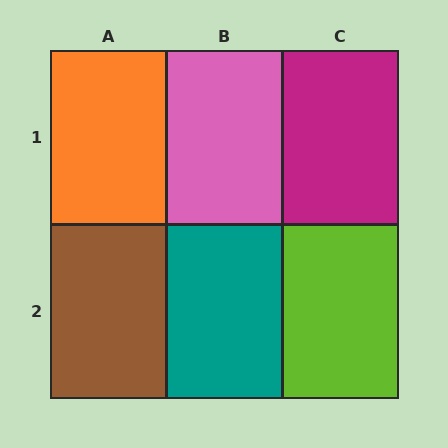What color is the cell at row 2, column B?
Teal.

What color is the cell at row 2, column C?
Lime.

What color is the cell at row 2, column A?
Brown.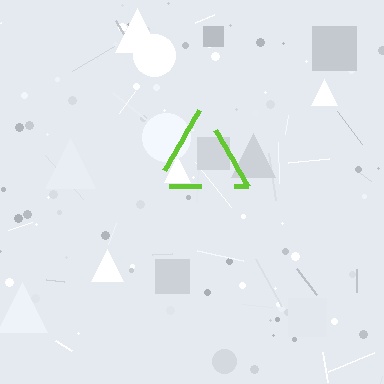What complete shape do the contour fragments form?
The contour fragments form a triangle.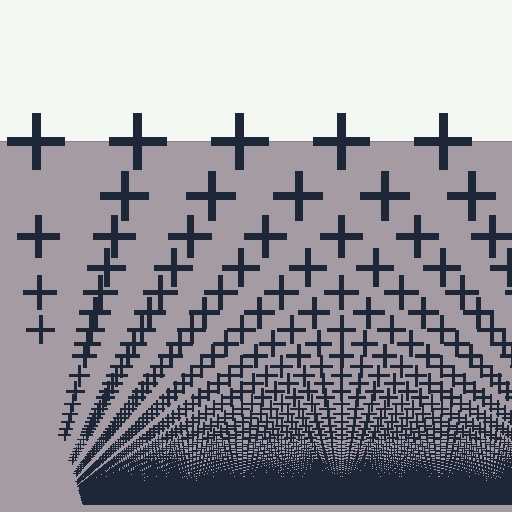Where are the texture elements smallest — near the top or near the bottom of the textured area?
Near the bottom.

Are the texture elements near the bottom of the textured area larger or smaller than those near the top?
Smaller. The gradient is inverted — elements near the bottom are smaller and denser.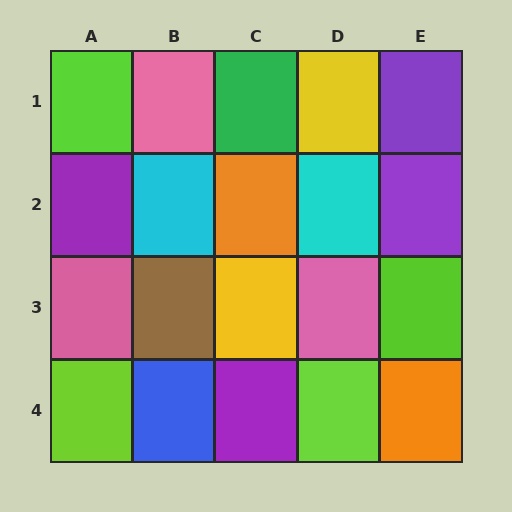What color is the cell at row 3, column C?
Yellow.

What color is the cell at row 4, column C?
Purple.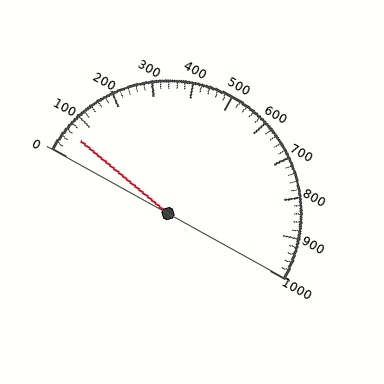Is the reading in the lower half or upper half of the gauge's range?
The reading is in the lower half of the range (0 to 1000).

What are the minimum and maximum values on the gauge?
The gauge ranges from 0 to 1000.